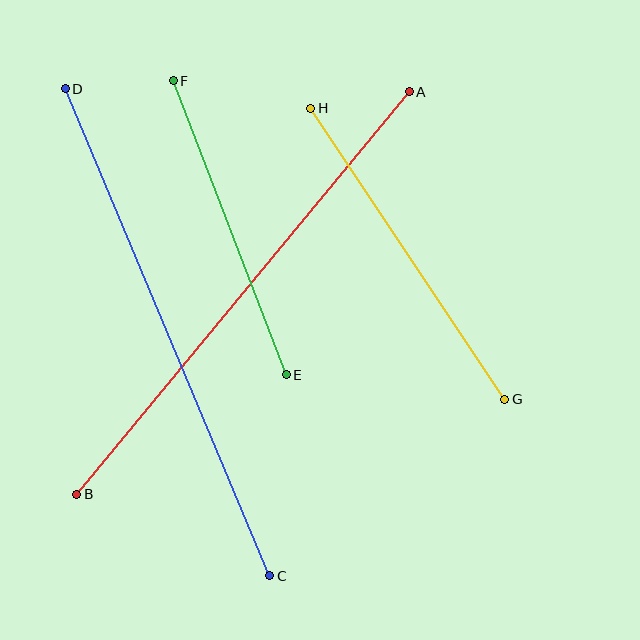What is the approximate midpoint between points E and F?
The midpoint is at approximately (230, 228) pixels.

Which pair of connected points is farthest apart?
Points C and D are farthest apart.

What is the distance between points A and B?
The distance is approximately 522 pixels.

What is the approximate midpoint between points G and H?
The midpoint is at approximately (408, 254) pixels.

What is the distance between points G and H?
The distance is approximately 350 pixels.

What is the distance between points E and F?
The distance is approximately 315 pixels.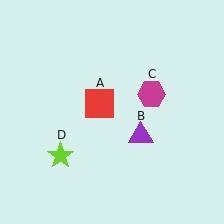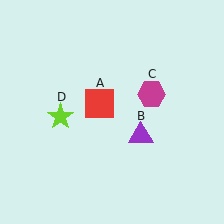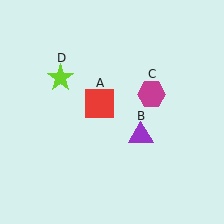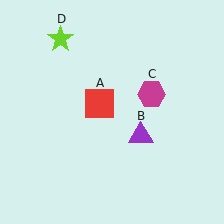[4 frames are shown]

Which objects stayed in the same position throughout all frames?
Red square (object A) and purple triangle (object B) and magenta hexagon (object C) remained stationary.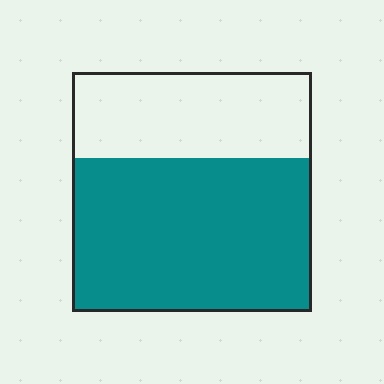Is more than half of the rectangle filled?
Yes.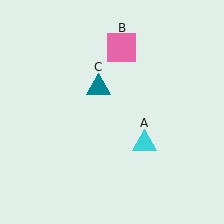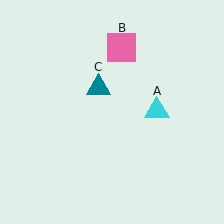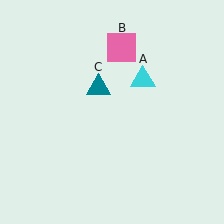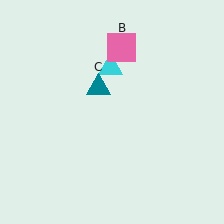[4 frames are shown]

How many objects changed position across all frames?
1 object changed position: cyan triangle (object A).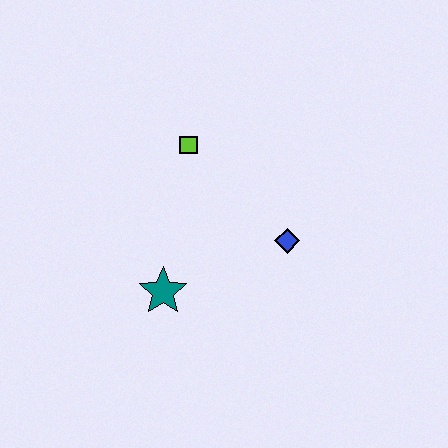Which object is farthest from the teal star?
The lime square is farthest from the teal star.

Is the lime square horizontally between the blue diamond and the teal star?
Yes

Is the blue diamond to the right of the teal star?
Yes